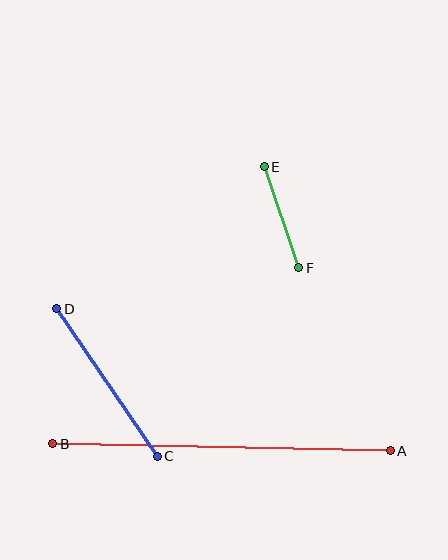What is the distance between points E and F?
The distance is approximately 107 pixels.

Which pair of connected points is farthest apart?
Points A and B are farthest apart.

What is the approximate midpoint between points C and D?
The midpoint is at approximately (107, 382) pixels.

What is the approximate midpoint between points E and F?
The midpoint is at approximately (281, 217) pixels.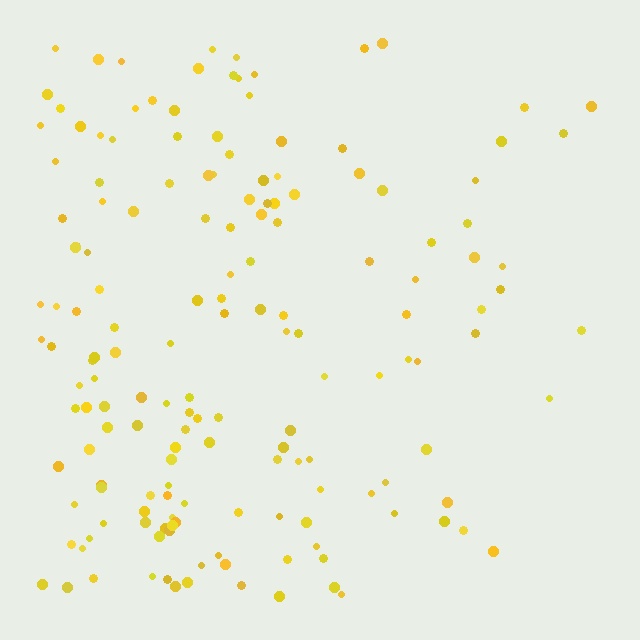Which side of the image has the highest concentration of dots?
The left.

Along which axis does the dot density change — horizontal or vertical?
Horizontal.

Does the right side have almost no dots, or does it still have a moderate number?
Still a moderate number, just noticeably fewer than the left.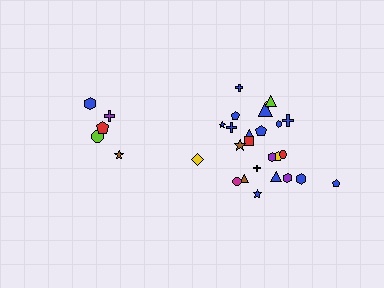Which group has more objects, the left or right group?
The right group.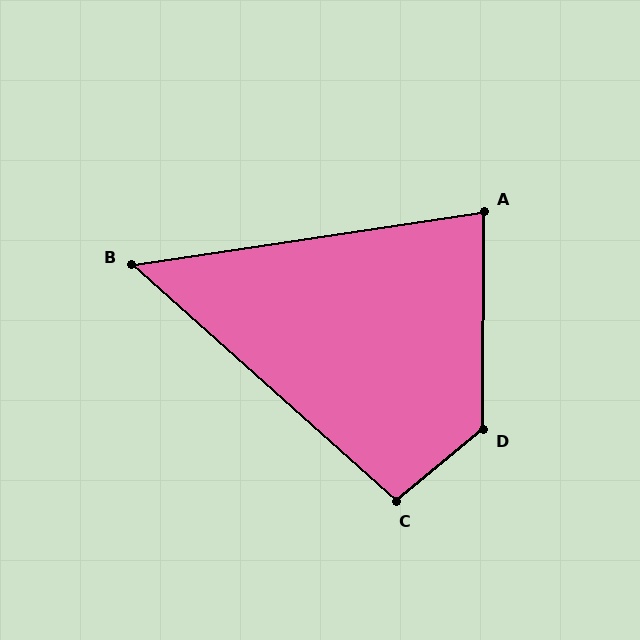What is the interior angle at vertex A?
Approximately 81 degrees (acute).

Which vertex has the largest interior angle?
D, at approximately 130 degrees.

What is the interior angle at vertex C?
Approximately 99 degrees (obtuse).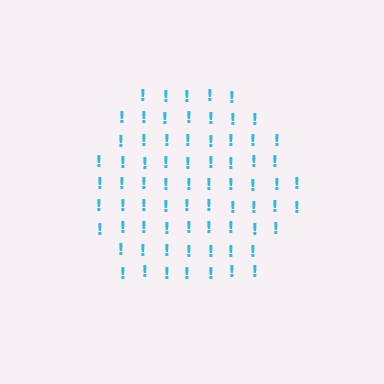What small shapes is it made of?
It is made of small exclamation marks.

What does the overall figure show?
The overall figure shows a hexagon.